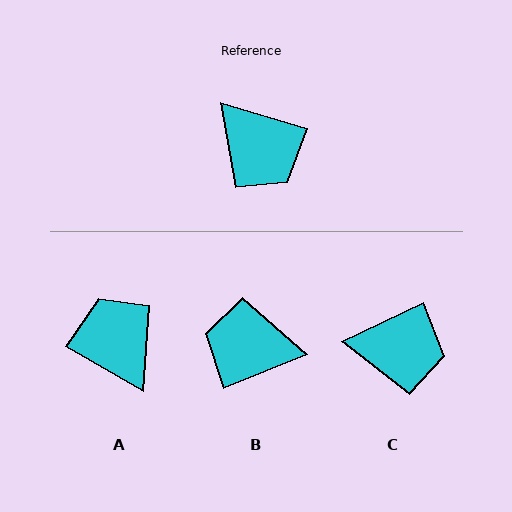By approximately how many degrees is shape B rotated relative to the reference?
Approximately 141 degrees clockwise.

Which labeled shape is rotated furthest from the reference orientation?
A, about 166 degrees away.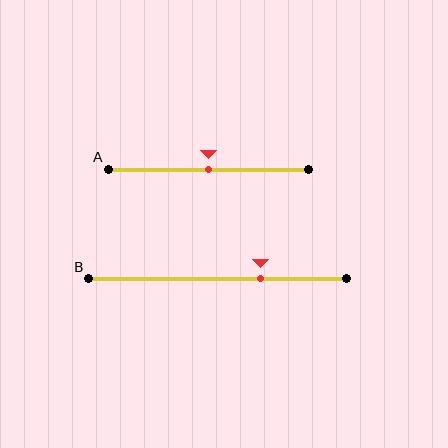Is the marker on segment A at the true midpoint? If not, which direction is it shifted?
Yes, the marker on segment A is at the true midpoint.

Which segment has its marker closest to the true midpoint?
Segment A has its marker closest to the true midpoint.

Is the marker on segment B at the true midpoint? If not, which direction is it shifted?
No, the marker on segment B is shifted to the right by about 17% of the segment length.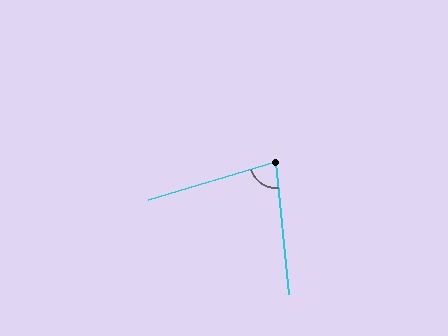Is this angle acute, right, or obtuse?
It is acute.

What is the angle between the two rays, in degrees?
Approximately 79 degrees.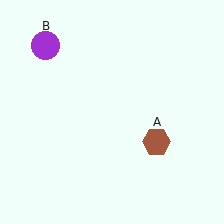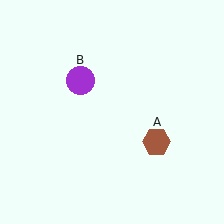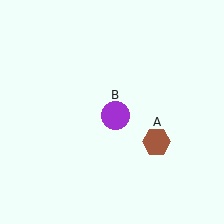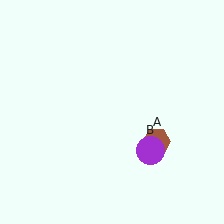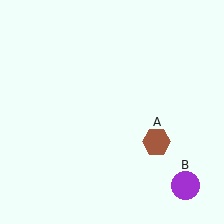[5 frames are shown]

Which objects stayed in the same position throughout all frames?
Brown hexagon (object A) remained stationary.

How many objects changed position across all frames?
1 object changed position: purple circle (object B).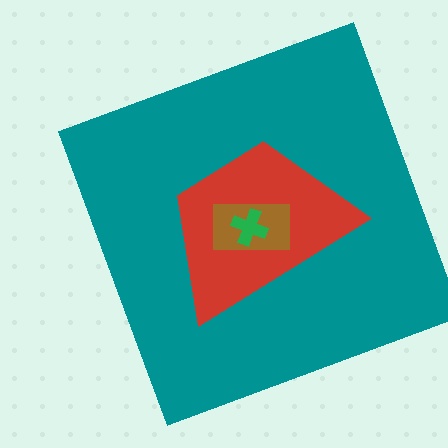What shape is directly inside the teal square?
The red trapezoid.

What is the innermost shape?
The green cross.